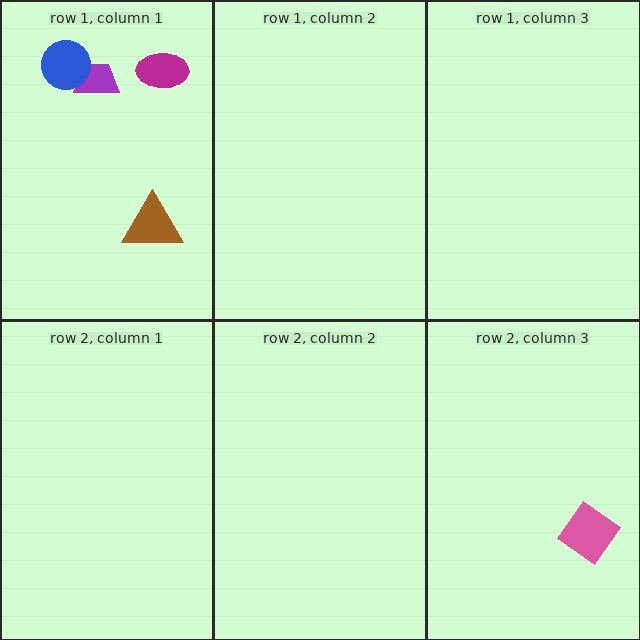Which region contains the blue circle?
The row 1, column 1 region.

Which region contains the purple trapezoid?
The row 1, column 1 region.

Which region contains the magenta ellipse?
The row 1, column 1 region.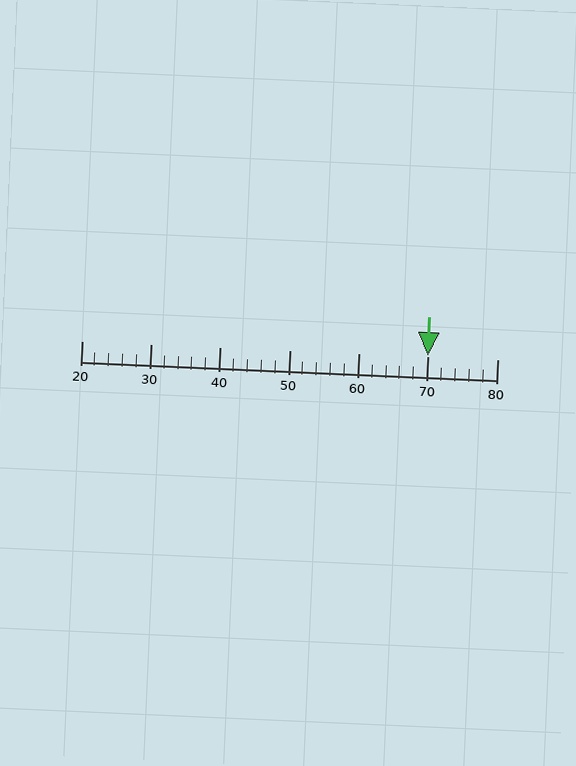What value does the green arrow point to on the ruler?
The green arrow points to approximately 70.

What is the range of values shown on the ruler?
The ruler shows values from 20 to 80.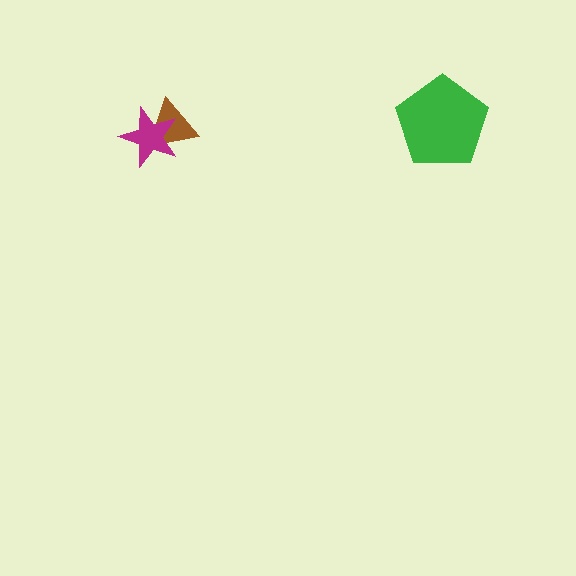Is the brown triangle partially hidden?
Yes, it is partially covered by another shape.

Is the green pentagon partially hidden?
No, no other shape covers it.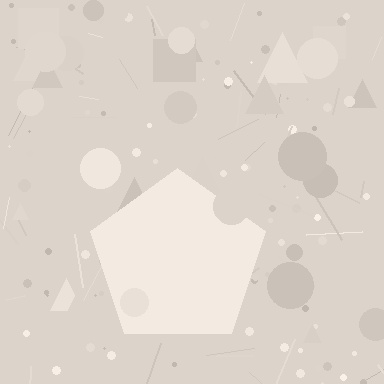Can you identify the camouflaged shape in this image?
The camouflaged shape is a pentagon.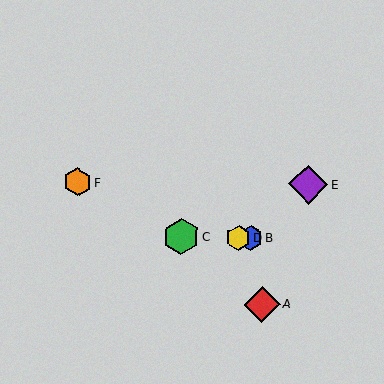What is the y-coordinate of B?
Object B is at y≈238.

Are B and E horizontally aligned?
No, B is at y≈238 and E is at y≈184.